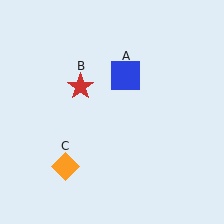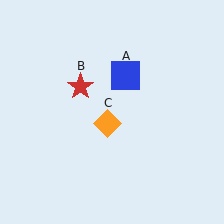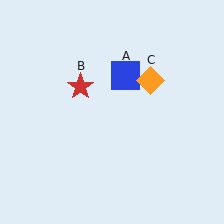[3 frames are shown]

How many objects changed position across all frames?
1 object changed position: orange diamond (object C).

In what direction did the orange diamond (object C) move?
The orange diamond (object C) moved up and to the right.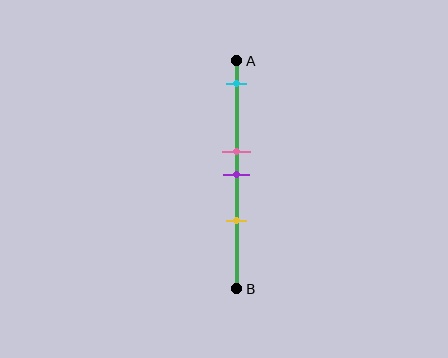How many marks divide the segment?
There are 4 marks dividing the segment.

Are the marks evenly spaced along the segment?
No, the marks are not evenly spaced.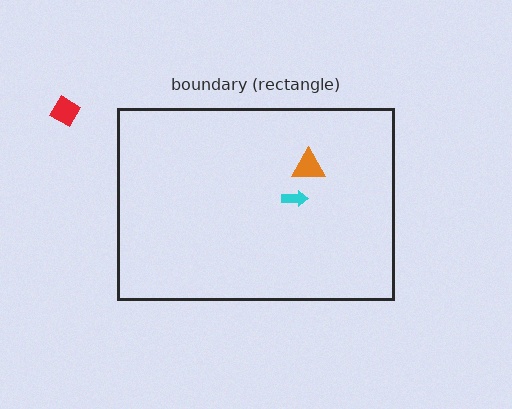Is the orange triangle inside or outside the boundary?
Inside.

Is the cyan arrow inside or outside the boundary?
Inside.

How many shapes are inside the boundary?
2 inside, 1 outside.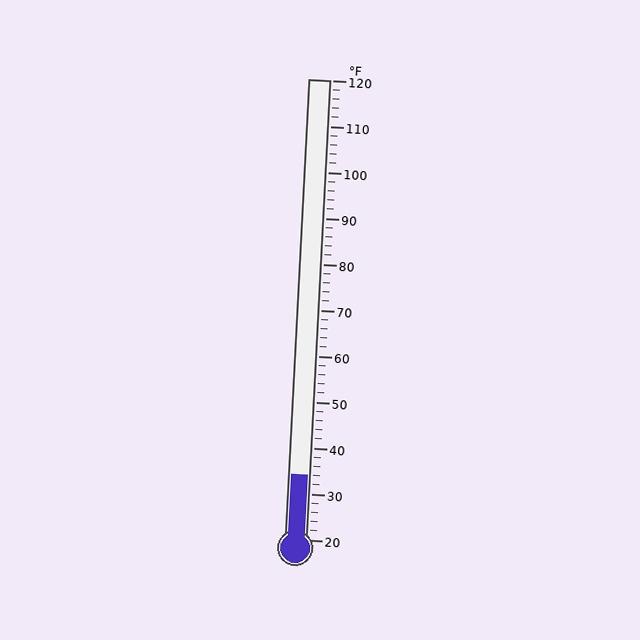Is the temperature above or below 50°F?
The temperature is below 50°F.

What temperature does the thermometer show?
The thermometer shows approximately 34°F.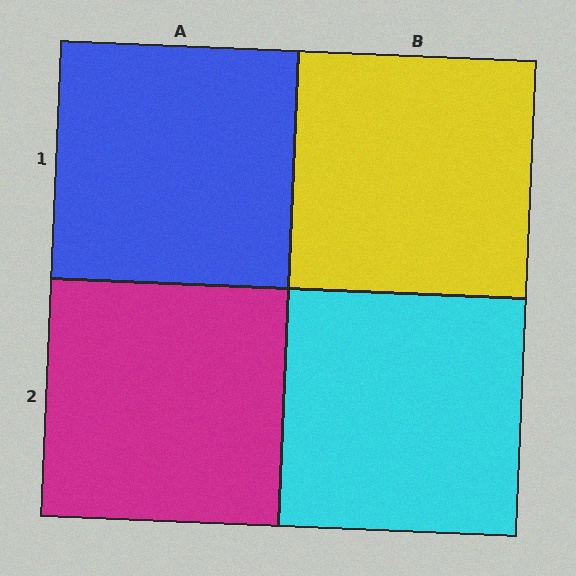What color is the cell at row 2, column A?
Magenta.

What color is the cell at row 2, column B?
Cyan.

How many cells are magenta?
1 cell is magenta.